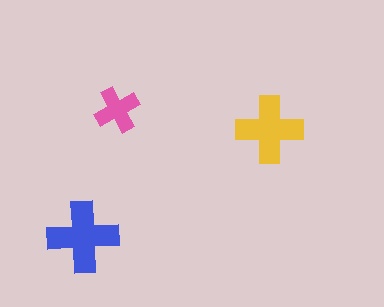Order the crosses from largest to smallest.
the blue one, the yellow one, the pink one.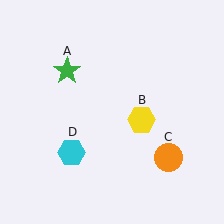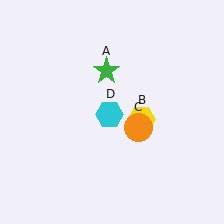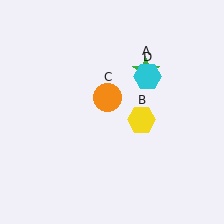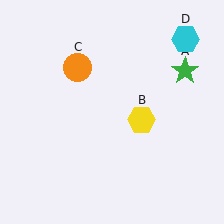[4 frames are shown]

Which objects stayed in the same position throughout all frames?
Yellow hexagon (object B) remained stationary.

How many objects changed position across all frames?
3 objects changed position: green star (object A), orange circle (object C), cyan hexagon (object D).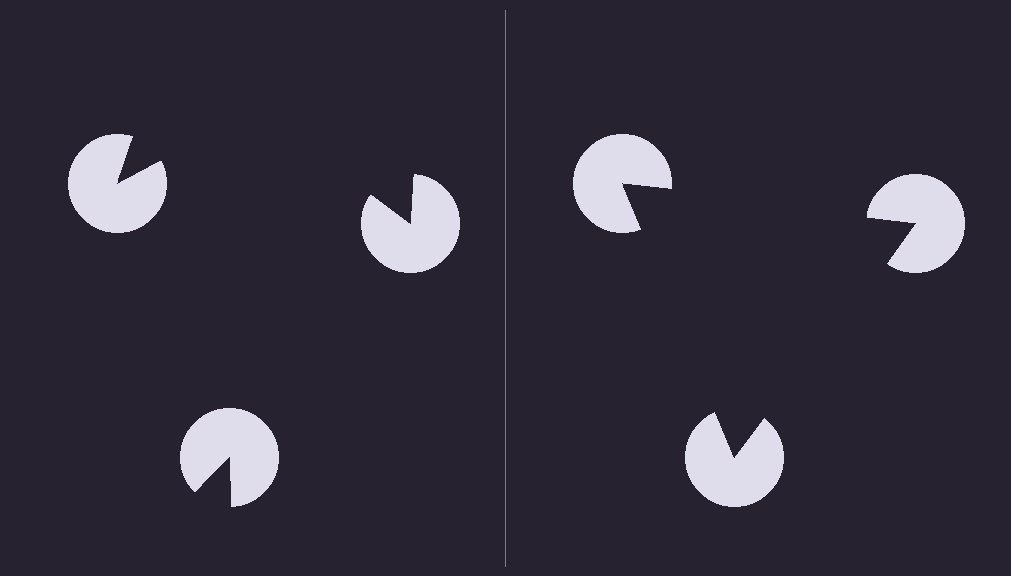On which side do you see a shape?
An illusory triangle appears on the right side. On the left side the wedge cuts are rotated, so no coherent shape forms.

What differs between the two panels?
The pac-man discs are positioned identically on both sides; only the wedge orientations differ. On the right they align to a triangle; on the left they are misaligned.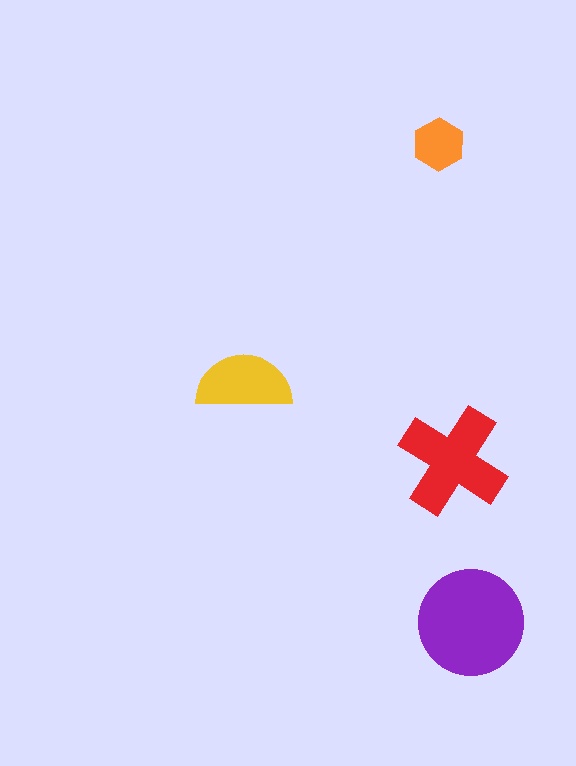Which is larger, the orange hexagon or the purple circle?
The purple circle.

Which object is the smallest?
The orange hexagon.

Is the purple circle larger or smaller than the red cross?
Larger.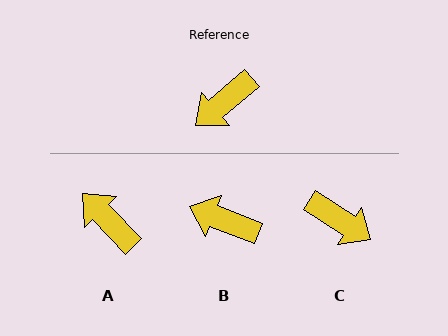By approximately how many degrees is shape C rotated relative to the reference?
Approximately 107 degrees counter-clockwise.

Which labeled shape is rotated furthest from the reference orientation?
C, about 107 degrees away.